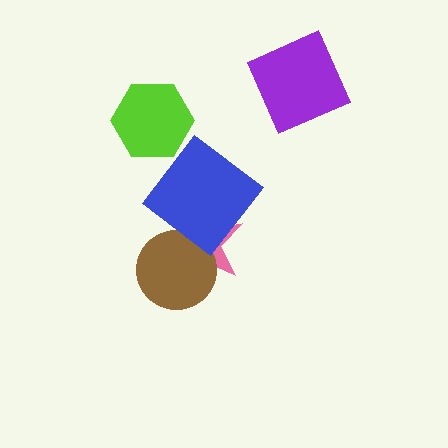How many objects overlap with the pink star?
2 objects overlap with the pink star.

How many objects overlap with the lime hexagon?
0 objects overlap with the lime hexagon.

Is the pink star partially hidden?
Yes, it is partially covered by another shape.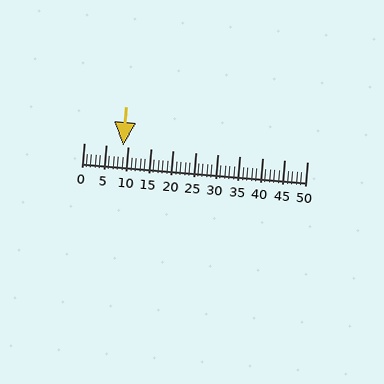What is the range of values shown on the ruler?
The ruler shows values from 0 to 50.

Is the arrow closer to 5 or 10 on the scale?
The arrow is closer to 10.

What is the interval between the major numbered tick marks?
The major tick marks are spaced 5 units apart.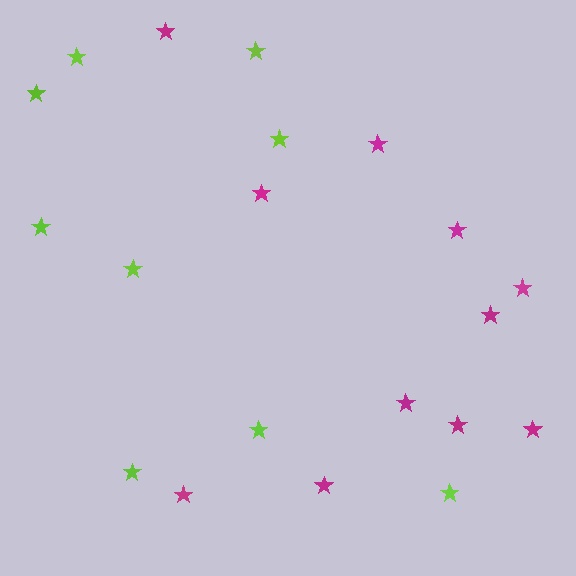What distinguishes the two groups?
There are 2 groups: one group of magenta stars (11) and one group of lime stars (9).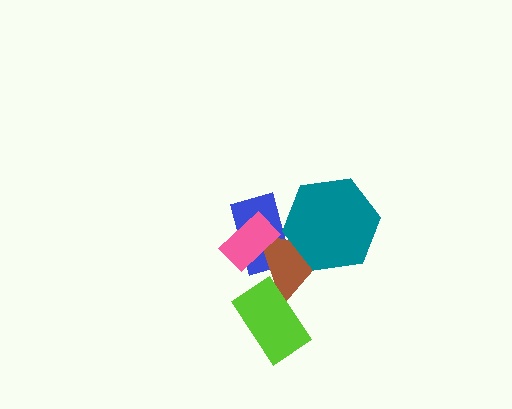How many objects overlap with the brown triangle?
4 objects overlap with the brown triangle.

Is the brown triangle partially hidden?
Yes, it is partially covered by another shape.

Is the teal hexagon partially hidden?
No, no other shape covers it.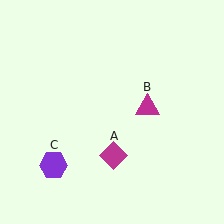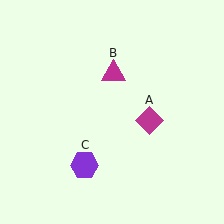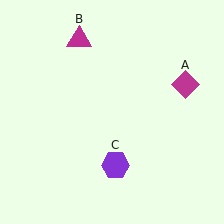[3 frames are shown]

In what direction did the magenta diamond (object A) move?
The magenta diamond (object A) moved up and to the right.